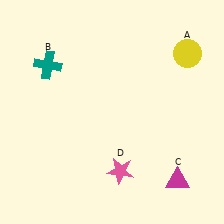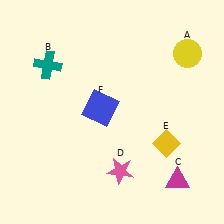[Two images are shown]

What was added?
A yellow diamond (E), a blue square (F) were added in Image 2.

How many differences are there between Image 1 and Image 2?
There are 2 differences between the two images.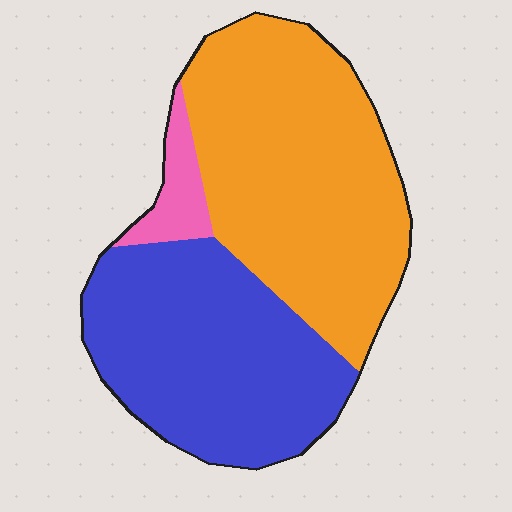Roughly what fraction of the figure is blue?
Blue takes up about two fifths (2/5) of the figure.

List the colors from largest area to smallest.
From largest to smallest: orange, blue, pink.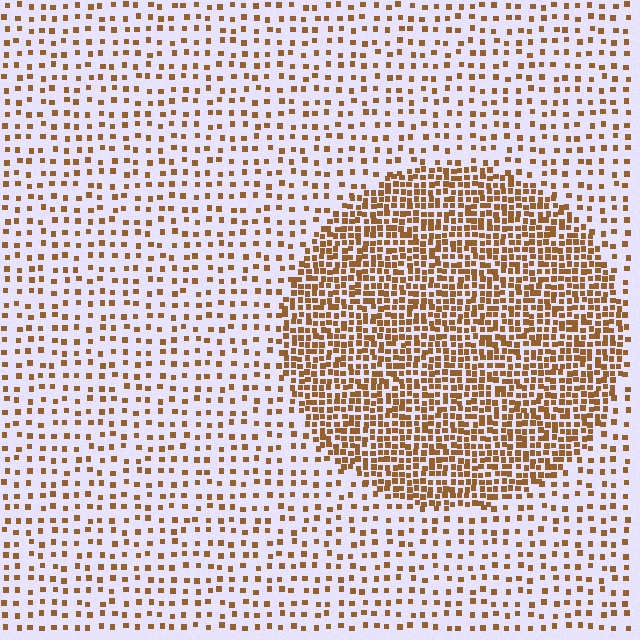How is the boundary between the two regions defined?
The boundary is defined by a change in element density (approximately 2.7x ratio). All elements are the same color, size, and shape.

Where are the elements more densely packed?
The elements are more densely packed inside the circle boundary.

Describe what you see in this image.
The image contains small brown elements arranged at two different densities. A circle-shaped region is visible where the elements are more densely packed than the surrounding area.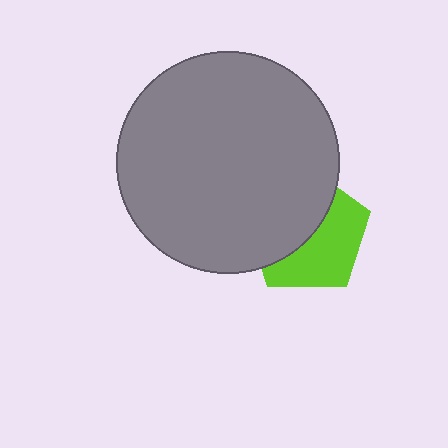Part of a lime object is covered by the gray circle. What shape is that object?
It is a pentagon.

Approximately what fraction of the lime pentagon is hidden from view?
Roughly 50% of the lime pentagon is hidden behind the gray circle.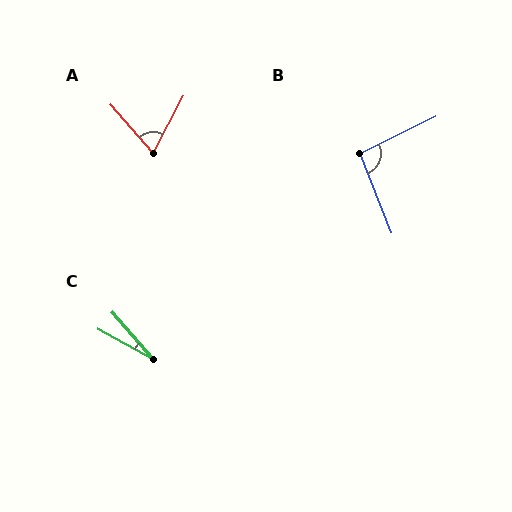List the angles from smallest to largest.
C (19°), A (69°), B (94°).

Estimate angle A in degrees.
Approximately 69 degrees.